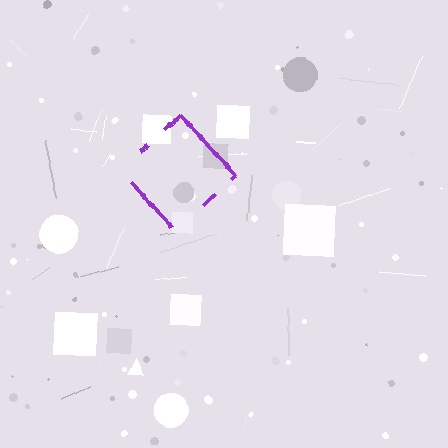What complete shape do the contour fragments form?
The contour fragments form a diamond.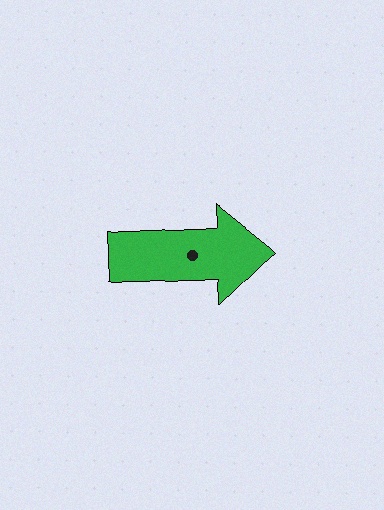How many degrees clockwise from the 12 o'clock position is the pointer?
Approximately 88 degrees.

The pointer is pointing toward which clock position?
Roughly 3 o'clock.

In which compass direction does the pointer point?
East.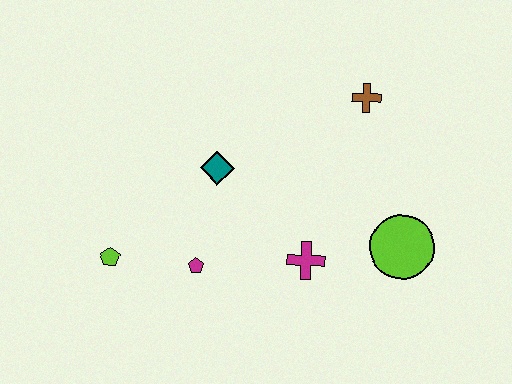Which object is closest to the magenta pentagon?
The lime pentagon is closest to the magenta pentagon.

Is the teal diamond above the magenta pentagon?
Yes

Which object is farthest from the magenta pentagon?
The brown cross is farthest from the magenta pentagon.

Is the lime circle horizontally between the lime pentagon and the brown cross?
No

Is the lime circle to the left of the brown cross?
No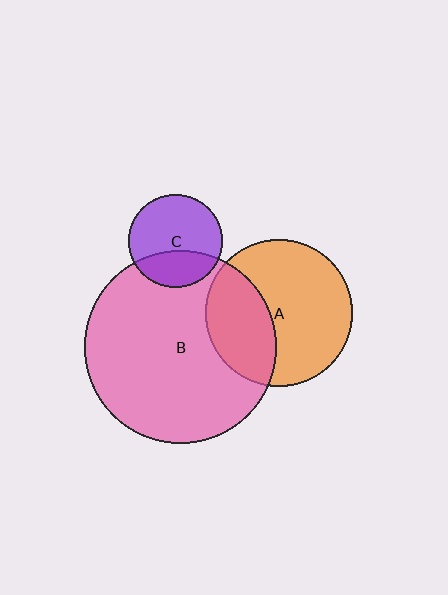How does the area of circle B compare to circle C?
Approximately 4.3 times.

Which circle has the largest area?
Circle B (pink).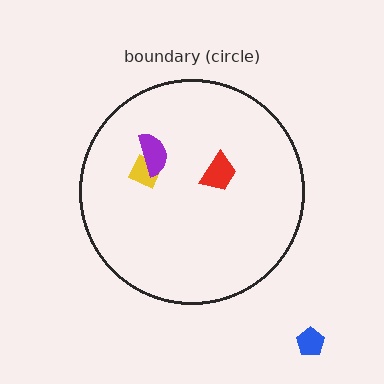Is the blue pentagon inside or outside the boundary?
Outside.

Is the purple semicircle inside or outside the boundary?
Inside.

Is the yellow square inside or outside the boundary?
Inside.